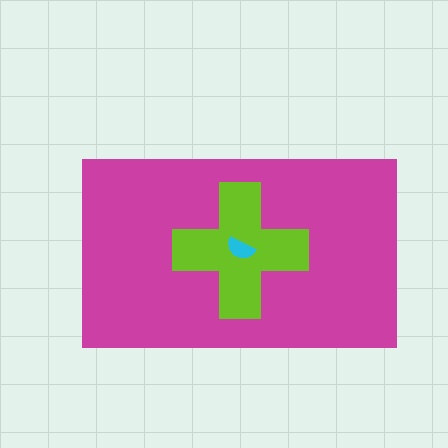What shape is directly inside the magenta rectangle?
The lime cross.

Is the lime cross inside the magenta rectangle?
Yes.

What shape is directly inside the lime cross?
The cyan semicircle.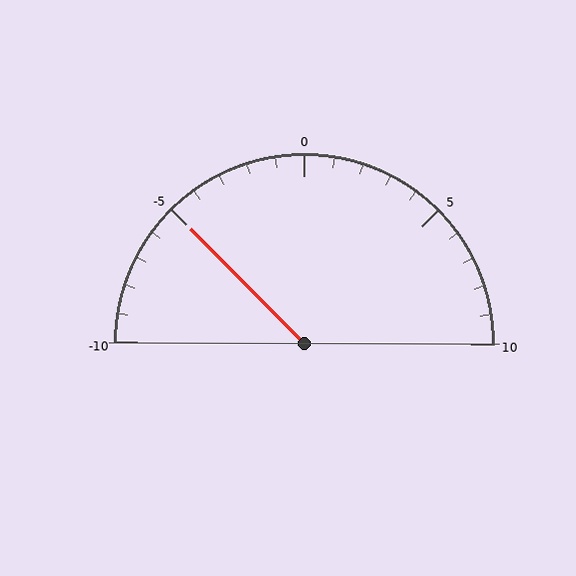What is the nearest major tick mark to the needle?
The nearest major tick mark is -5.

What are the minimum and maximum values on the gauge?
The gauge ranges from -10 to 10.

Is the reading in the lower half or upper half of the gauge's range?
The reading is in the lower half of the range (-10 to 10).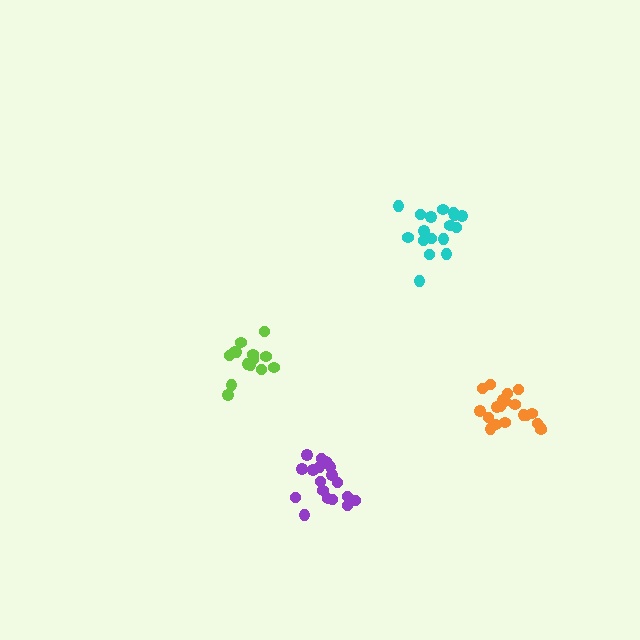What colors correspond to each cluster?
The clusters are colored: purple, orange, lime, cyan.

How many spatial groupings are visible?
There are 4 spatial groupings.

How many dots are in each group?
Group 1: 18 dots, Group 2: 20 dots, Group 3: 14 dots, Group 4: 17 dots (69 total).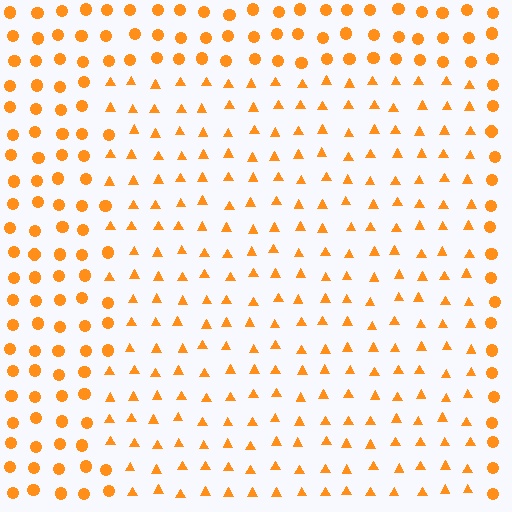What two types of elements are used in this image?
The image uses triangles inside the rectangle region and circles outside it.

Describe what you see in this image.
The image is filled with small orange elements arranged in a uniform grid. A rectangle-shaped region contains triangles, while the surrounding area contains circles. The boundary is defined purely by the change in element shape.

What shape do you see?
I see a rectangle.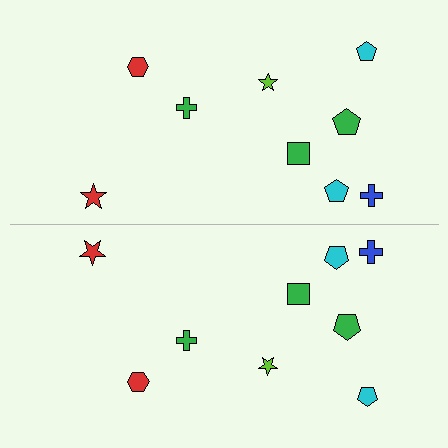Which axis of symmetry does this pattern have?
The pattern has a horizontal axis of symmetry running through the center of the image.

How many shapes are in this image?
There are 18 shapes in this image.